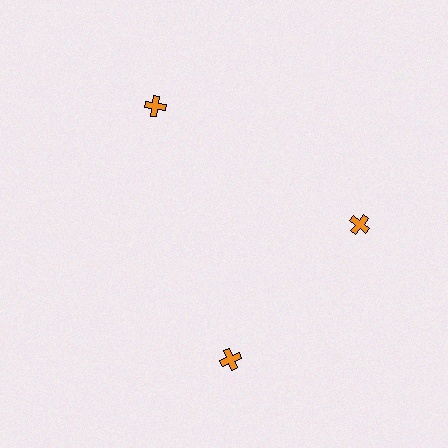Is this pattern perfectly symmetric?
No. The 3 orange crosses are arranged in a ring, but one element near the 7 o'clock position is rotated out of alignment along the ring, breaking the 3-fold rotational symmetry.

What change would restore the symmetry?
The symmetry would be restored by rotating it back into even spacing with its neighbors so that all 3 crosses sit at equal angles and equal distance from the center.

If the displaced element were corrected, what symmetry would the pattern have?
It would have 3-fold rotational symmetry — the pattern would map onto itself every 120 degrees.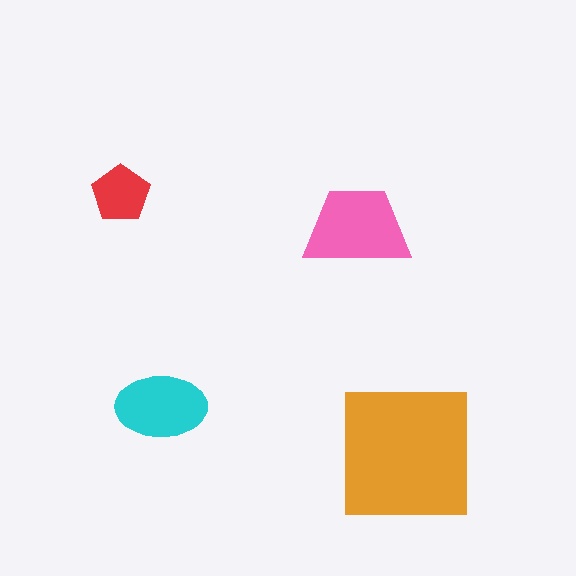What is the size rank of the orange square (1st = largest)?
1st.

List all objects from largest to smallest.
The orange square, the pink trapezoid, the cyan ellipse, the red pentagon.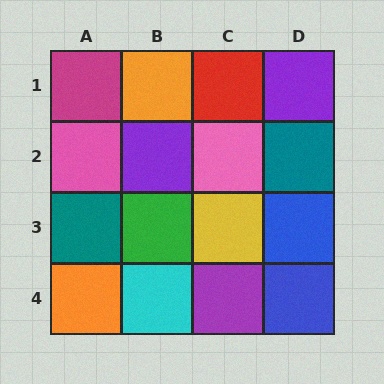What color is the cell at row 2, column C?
Pink.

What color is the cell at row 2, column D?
Teal.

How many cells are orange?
2 cells are orange.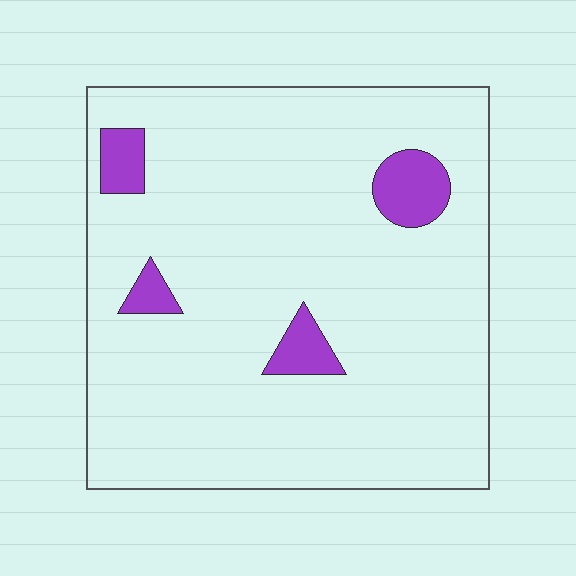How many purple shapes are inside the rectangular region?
4.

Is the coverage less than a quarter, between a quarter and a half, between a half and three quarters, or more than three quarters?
Less than a quarter.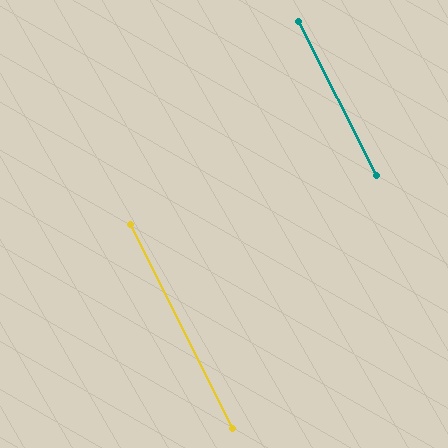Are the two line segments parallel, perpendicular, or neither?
Parallel — their directions differ by only 0.4°.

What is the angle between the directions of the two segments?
Approximately 0 degrees.